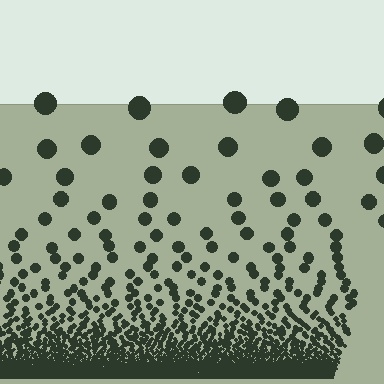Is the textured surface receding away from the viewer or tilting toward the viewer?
The surface appears to tilt toward the viewer. Texture elements get larger and sparser toward the top.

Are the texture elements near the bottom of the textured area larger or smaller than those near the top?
Smaller. The gradient is inverted — elements near the bottom are smaller and denser.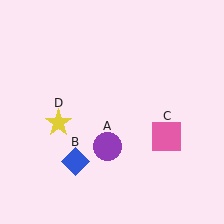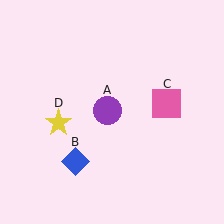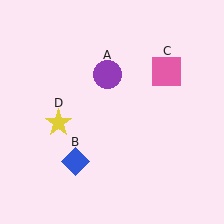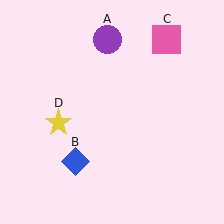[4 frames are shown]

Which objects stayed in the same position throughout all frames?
Blue diamond (object B) and yellow star (object D) remained stationary.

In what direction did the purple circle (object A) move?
The purple circle (object A) moved up.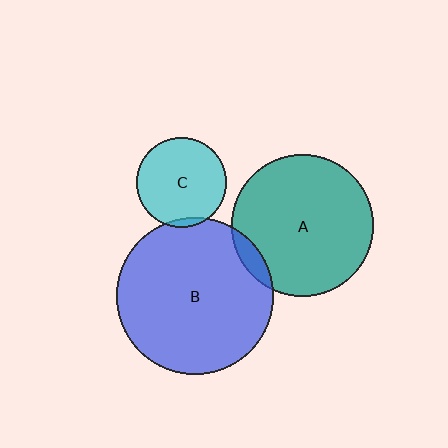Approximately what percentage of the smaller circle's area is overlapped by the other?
Approximately 5%.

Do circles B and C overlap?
Yes.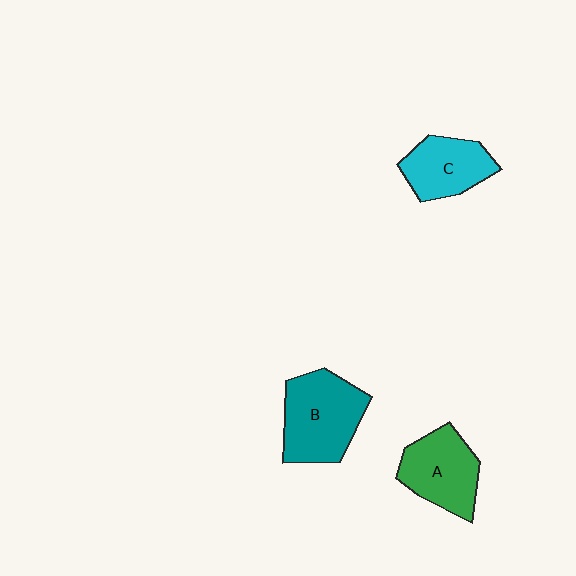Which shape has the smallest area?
Shape C (cyan).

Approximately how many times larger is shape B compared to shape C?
Approximately 1.4 times.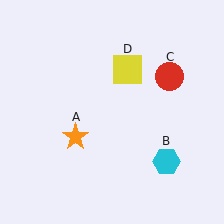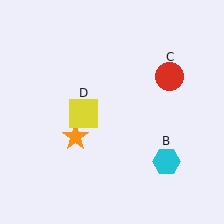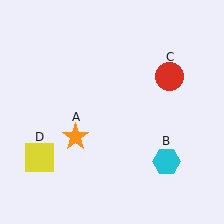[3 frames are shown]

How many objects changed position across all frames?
1 object changed position: yellow square (object D).